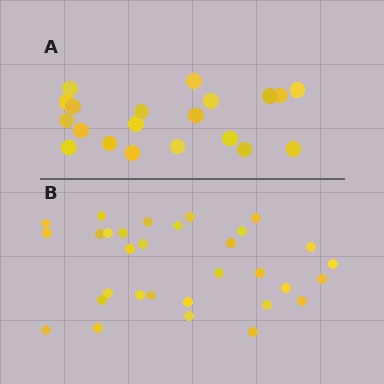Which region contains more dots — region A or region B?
Region B (the bottom region) has more dots.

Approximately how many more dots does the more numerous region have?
Region B has roughly 12 or so more dots than region A.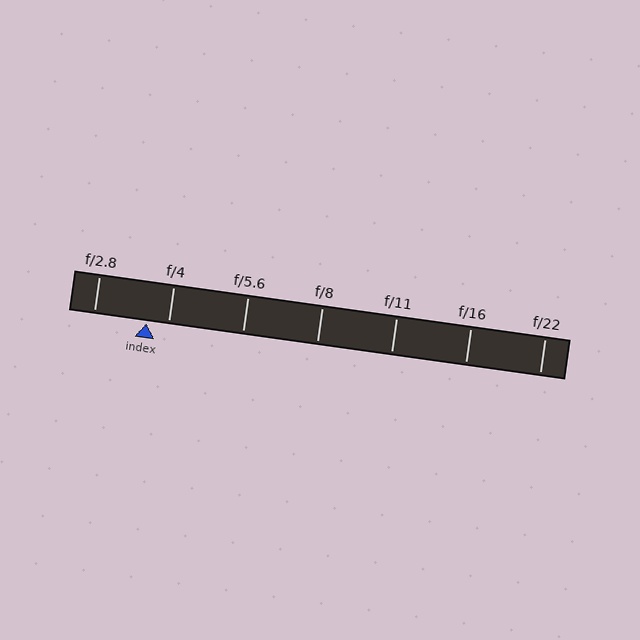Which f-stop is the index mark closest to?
The index mark is closest to f/4.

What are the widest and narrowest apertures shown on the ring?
The widest aperture shown is f/2.8 and the narrowest is f/22.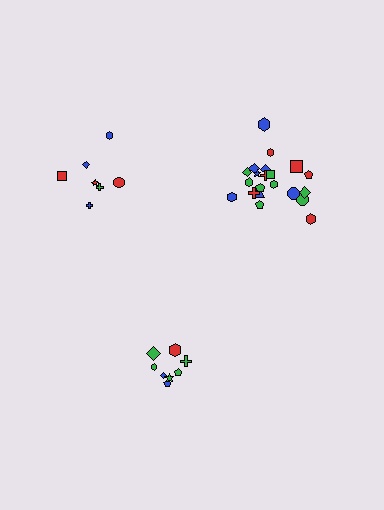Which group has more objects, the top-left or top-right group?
The top-right group.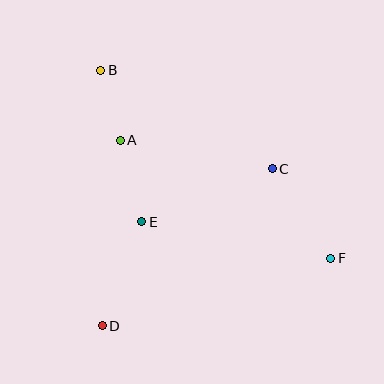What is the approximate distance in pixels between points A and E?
The distance between A and E is approximately 84 pixels.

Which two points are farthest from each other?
Points B and F are farthest from each other.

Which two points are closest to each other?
Points A and B are closest to each other.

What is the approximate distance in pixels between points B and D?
The distance between B and D is approximately 255 pixels.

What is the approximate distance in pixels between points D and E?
The distance between D and E is approximately 111 pixels.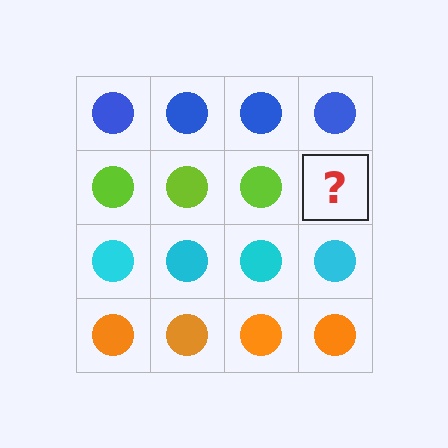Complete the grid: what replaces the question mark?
The question mark should be replaced with a lime circle.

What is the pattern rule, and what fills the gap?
The rule is that each row has a consistent color. The gap should be filled with a lime circle.